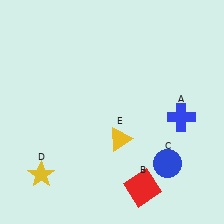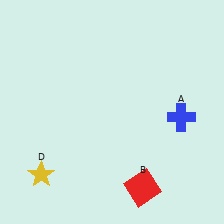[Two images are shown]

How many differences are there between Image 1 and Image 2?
There are 2 differences between the two images.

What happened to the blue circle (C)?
The blue circle (C) was removed in Image 2. It was in the bottom-right area of Image 1.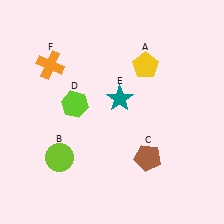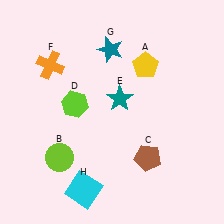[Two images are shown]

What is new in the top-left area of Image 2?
A teal star (G) was added in the top-left area of Image 2.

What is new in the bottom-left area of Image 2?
A cyan square (H) was added in the bottom-left area of Image 2.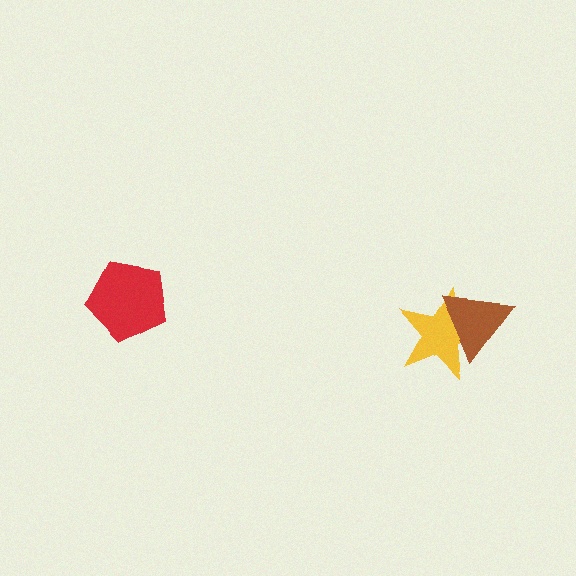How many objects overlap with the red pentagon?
0 objects overlap with the red pentagon.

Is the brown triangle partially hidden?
No, no other shape covers it.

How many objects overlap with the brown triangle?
1 object overlaps with the brown triangle.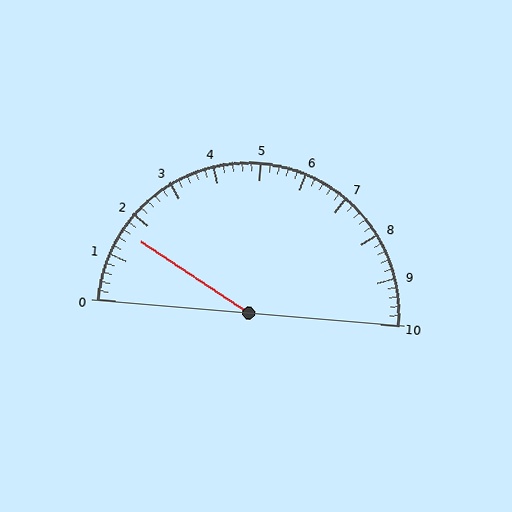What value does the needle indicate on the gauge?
The needle indicates approximately 1.6.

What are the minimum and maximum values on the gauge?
The gauge ranges from 0 to 10.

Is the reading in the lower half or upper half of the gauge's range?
The reading is in the lower half of the range (0 to 10).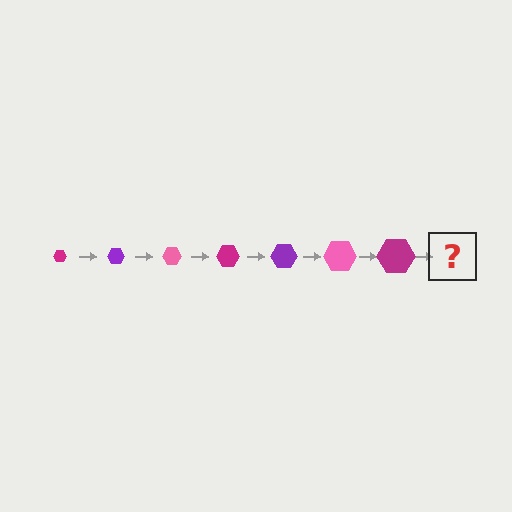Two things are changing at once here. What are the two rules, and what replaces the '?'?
The two rules are that the hexagon grows larger each step and the color cycles through magenta, purple, and pink. The '?' should be a purple hexagon, larger than the previous one.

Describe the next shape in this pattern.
It should be a purple hexagon, larger than the previous one.